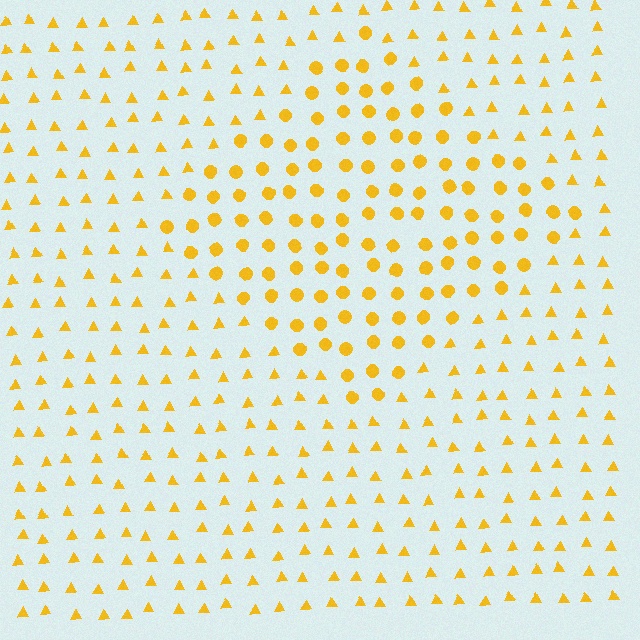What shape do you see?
I see a diamond.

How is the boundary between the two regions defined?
The boundary is defined by a change in element shape: circles inside vs. triangles outside. All elements share the same color and spacing.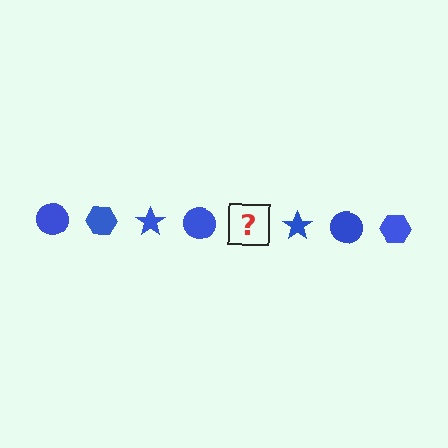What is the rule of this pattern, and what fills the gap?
The rule is that the pattern cycles through circle, hexagon, star shapes in blue. The gap should be filled with a blue hexagon.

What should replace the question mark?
The question mark should be replaced with a blue hexagon.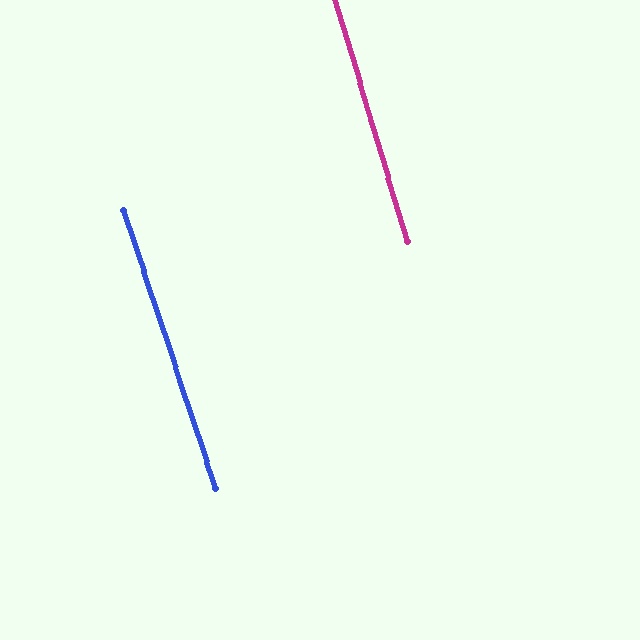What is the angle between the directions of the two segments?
Approximately 2 degrees.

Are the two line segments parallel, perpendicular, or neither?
Parallel — their directions differ by only 1.8°.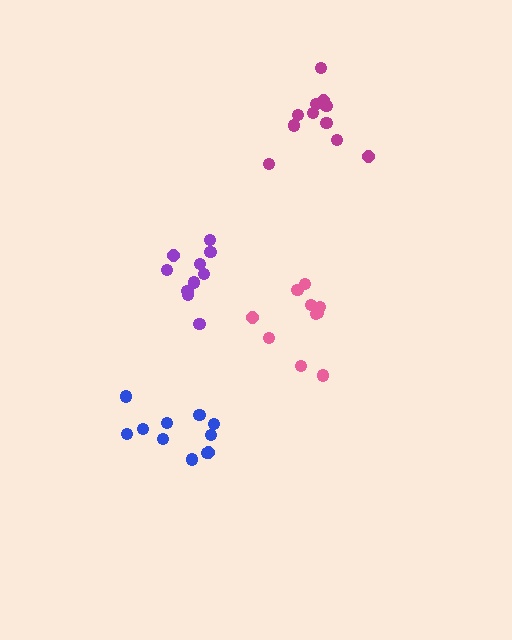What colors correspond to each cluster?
The clusters are colored: pink, purple, blue, magenta.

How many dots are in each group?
Group 1: 10 dots, Group 2: 10 dots, Group 3: 11 dots, Group 4: 12 dots (43 total).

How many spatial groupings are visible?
There are 4 spatial groupings.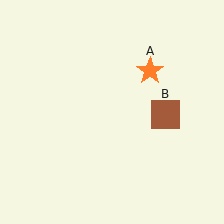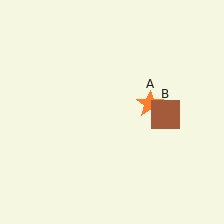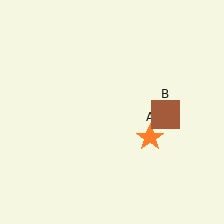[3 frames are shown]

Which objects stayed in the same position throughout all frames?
Brown square (object B) remained stationary.